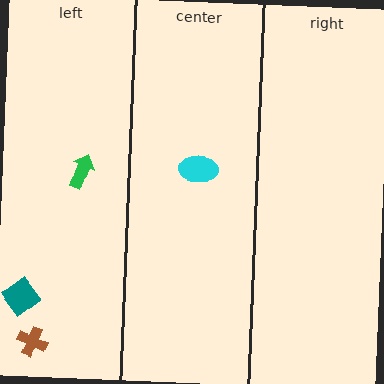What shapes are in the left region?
The green arrow, the brown cross, the teal diamond.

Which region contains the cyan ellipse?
The center region.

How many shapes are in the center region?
1.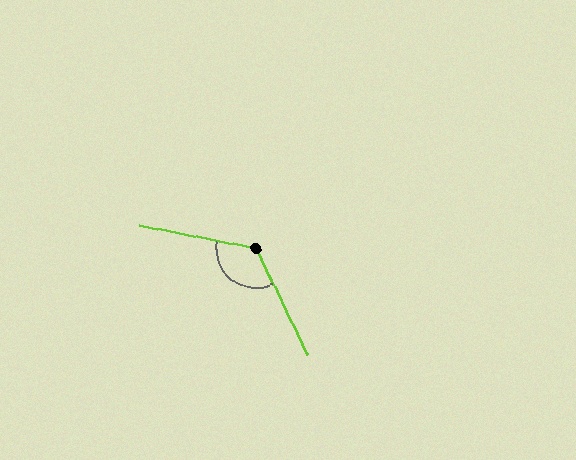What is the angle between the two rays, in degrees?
Approximately 127 degrees.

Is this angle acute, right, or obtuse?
It is obtuse.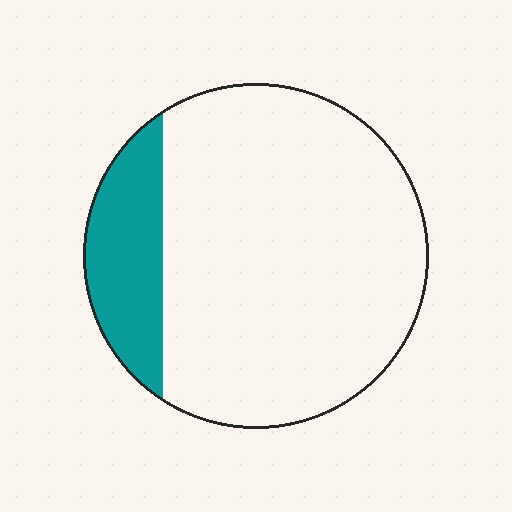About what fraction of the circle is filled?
About one sixth (1/6).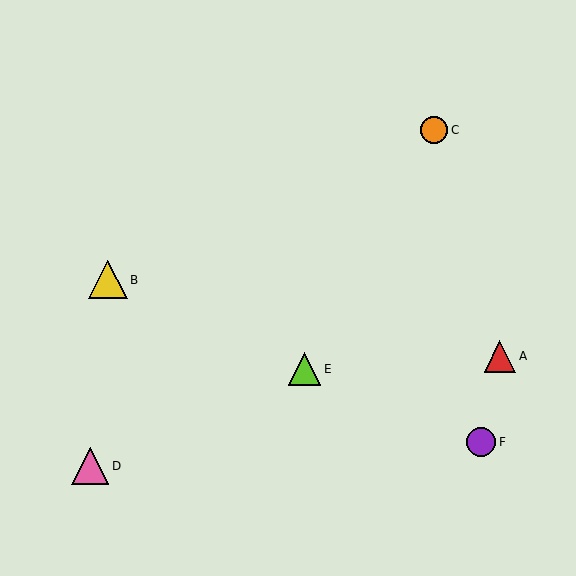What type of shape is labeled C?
Shape C is an orange circle.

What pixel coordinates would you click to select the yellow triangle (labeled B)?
Click at (108, 280) to select the yellow triangle B.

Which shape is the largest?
The yellow triangle (labeled B) is the largest.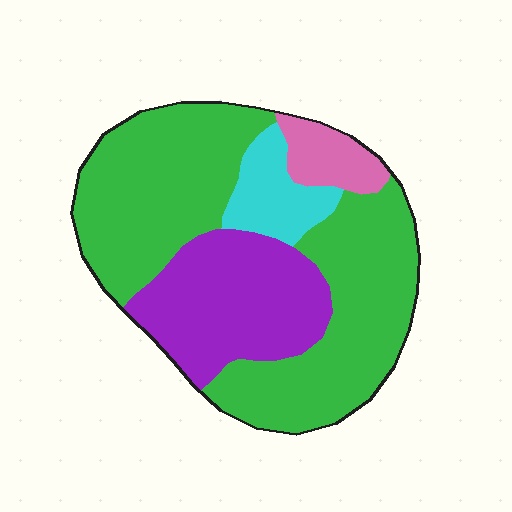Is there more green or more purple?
Green.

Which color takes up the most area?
Green, at roughly 60%.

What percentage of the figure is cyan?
Cyan takes up about one tenth (1/10) of the figure.